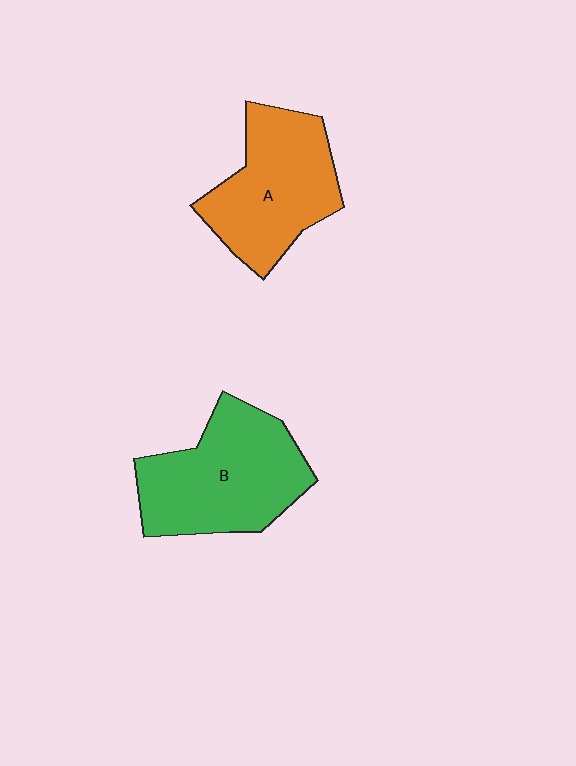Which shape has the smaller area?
Shape A (orange).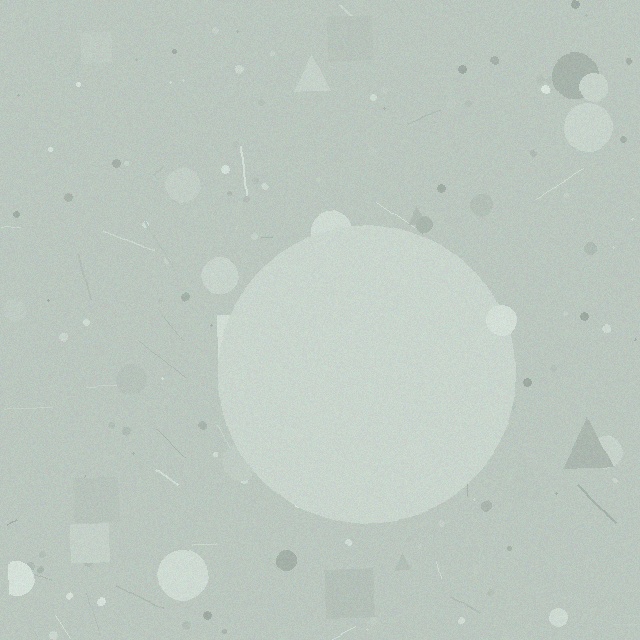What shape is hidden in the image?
A circle is hidden in the image.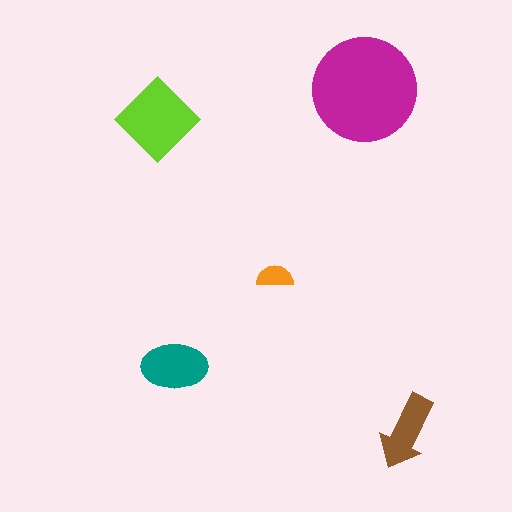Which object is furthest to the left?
The lime diamond is leftmost.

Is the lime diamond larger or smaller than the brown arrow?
Larger.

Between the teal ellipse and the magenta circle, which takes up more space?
The magenta circle.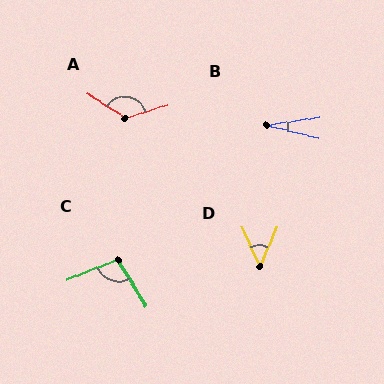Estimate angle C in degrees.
Approximately 99 degrees.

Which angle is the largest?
A, at approximately 129 degrees.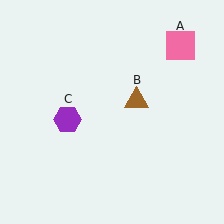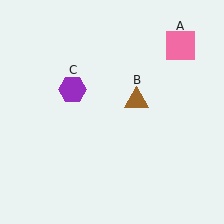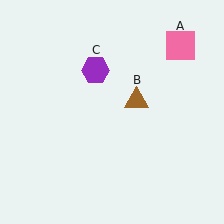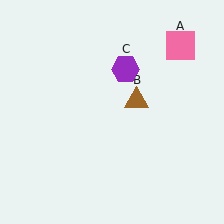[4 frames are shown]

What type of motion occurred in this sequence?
The purple hexagon (object C) rotated clockwise around the center of the scene.